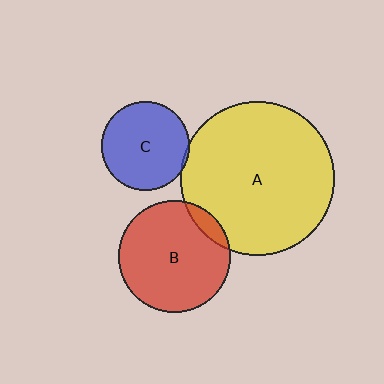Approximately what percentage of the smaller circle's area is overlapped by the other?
Approximately 10%.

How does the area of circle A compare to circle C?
Approximately 3.0 times.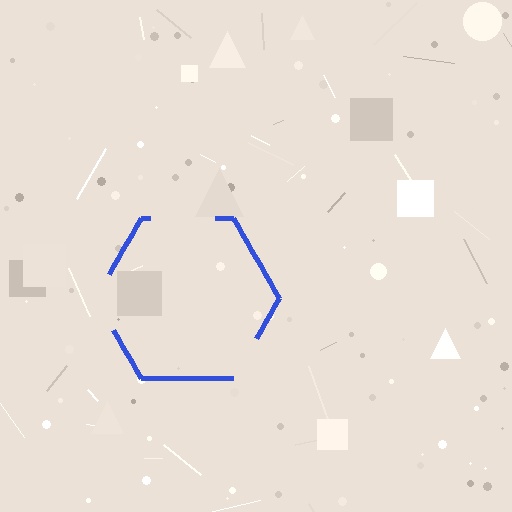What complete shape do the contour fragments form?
The contour fragments form a hexagon.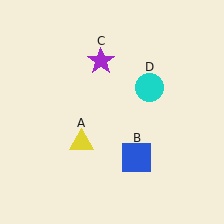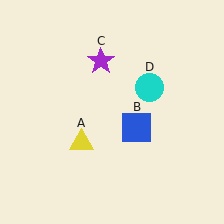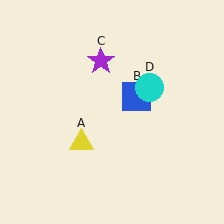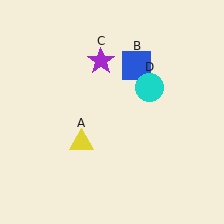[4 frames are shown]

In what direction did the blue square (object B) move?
The blue square (object B) moved up.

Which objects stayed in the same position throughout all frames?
Yellow triangle (object A) and purple star (object C) and cyan circle (object D) remained stationary.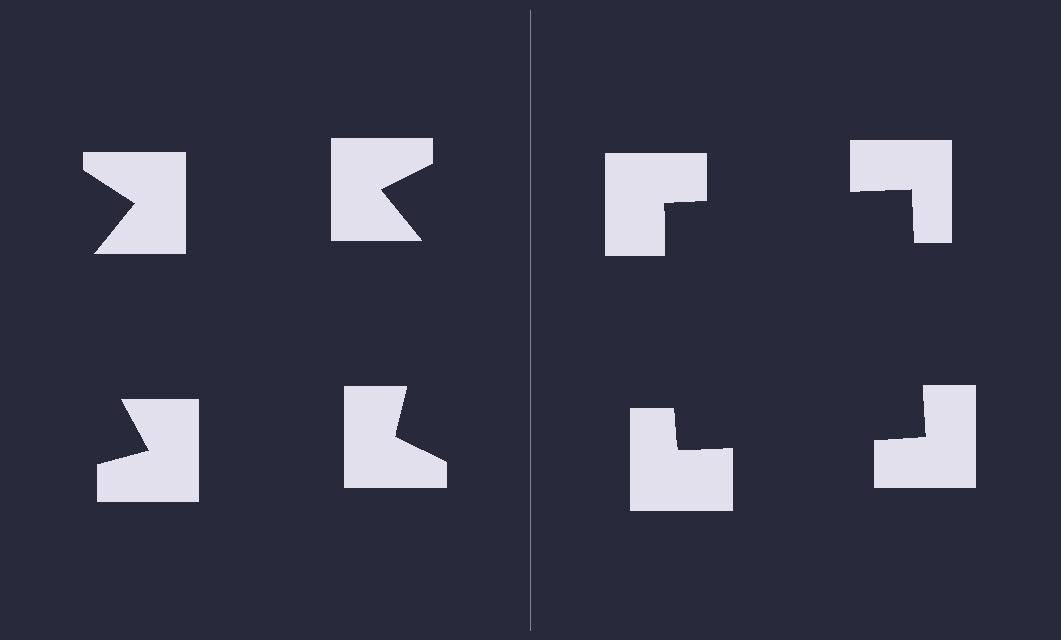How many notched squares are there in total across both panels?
8 — 4 on each side.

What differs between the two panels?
The notched squares are positioned identically on both sides; only the wedge orientations differ. On the right they align to a square; on the left they are misaligned.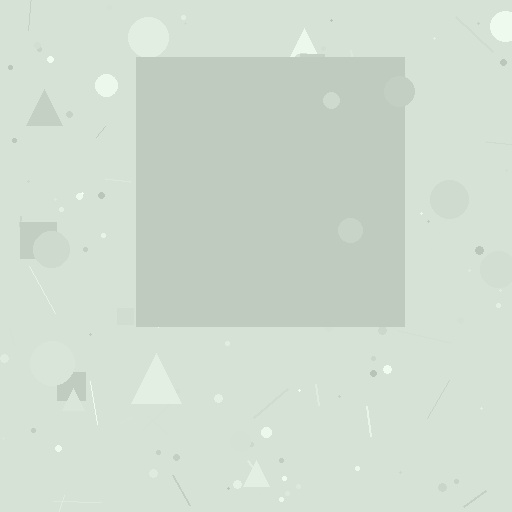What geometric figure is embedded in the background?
A square is embedded in the background.